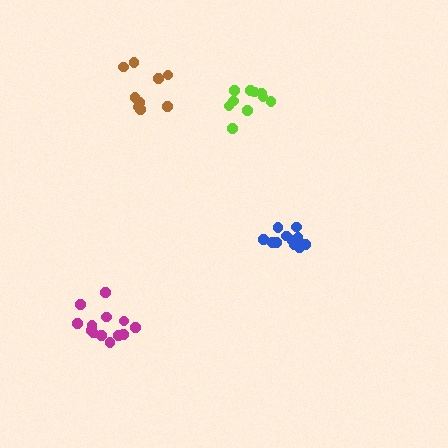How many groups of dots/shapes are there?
There are 4 groups.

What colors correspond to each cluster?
The clusters are colored: blue, magenta, brown, lime.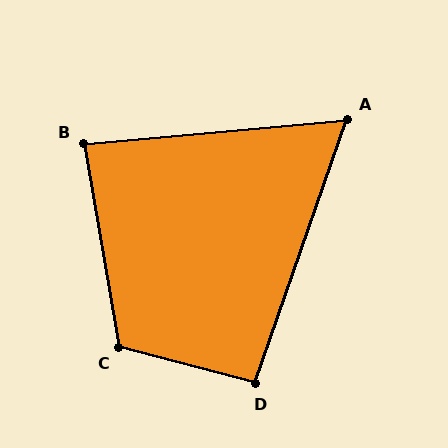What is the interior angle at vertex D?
Approximately 95 degrees (approximately right).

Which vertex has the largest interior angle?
C, at approximately 115 degrees.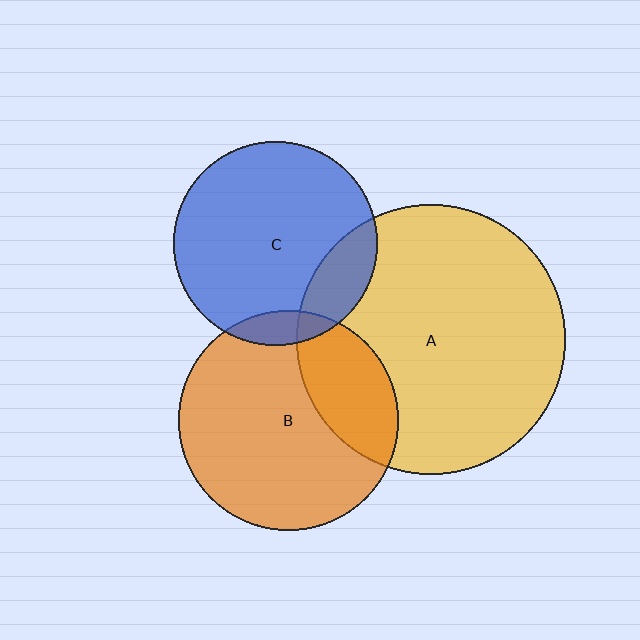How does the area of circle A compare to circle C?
Approximately 1.7 times.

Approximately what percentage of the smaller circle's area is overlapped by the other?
Approximately 15%.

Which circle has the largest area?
Circle A (yellow).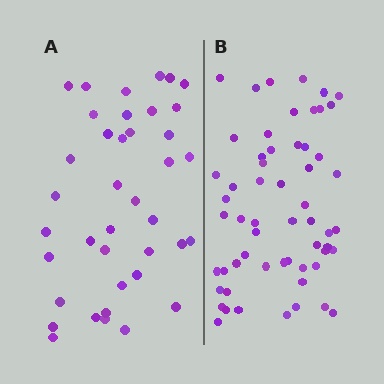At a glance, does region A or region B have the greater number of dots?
Region B (the right region) has more dots.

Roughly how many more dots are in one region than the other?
Region B has approximately 20 more dots than region A.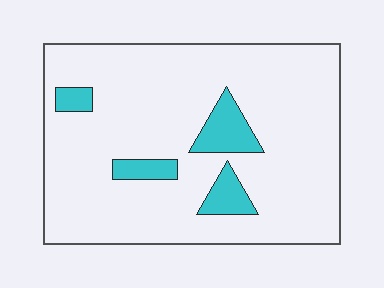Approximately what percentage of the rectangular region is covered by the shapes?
Approximately 10%.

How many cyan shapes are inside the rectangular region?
4.